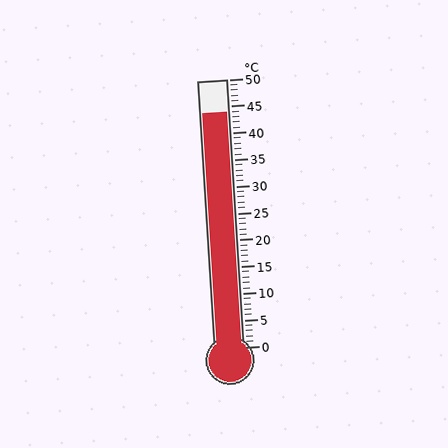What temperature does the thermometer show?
The thermometer shows approximately 44°C.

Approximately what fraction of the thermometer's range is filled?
The thermometer is filled to approximately 90% of its range.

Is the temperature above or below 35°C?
The temperature is above 35°C.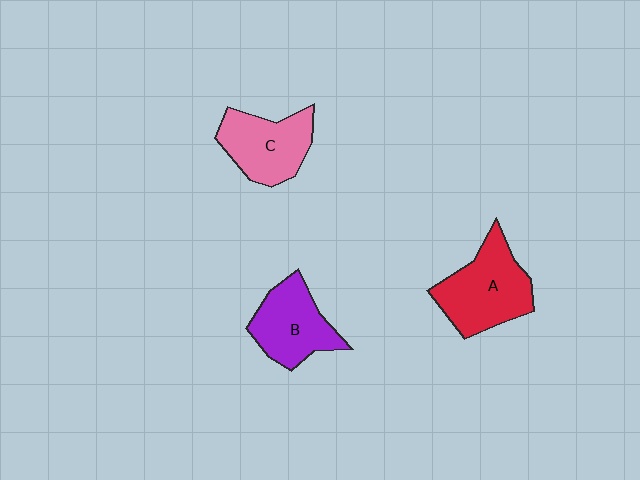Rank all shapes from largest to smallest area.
From largest to smallest: A (red), C (pink), B (purple).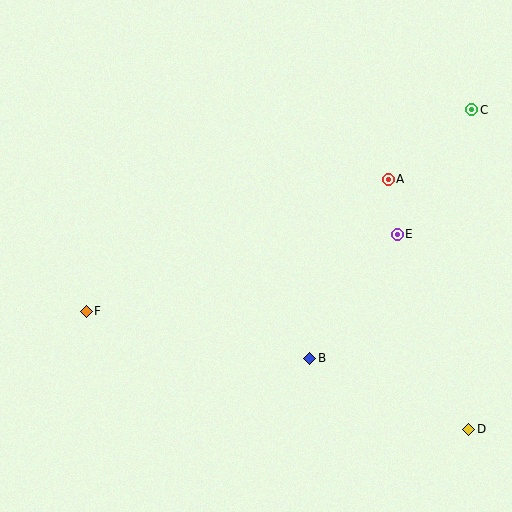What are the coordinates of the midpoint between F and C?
The midpoint between F and C is at (279, 211).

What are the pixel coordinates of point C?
Point C is at (472, 110).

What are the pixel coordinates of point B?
Point B is at (309, 358).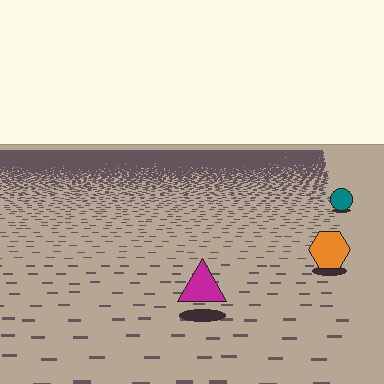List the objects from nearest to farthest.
From nearest to farthest: the magenta triangle, the orange hexagon, the teal circle.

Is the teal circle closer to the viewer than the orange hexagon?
No. The orange hexagon is closer — you can tell from the texture gradient: the ground texture is coarser near it.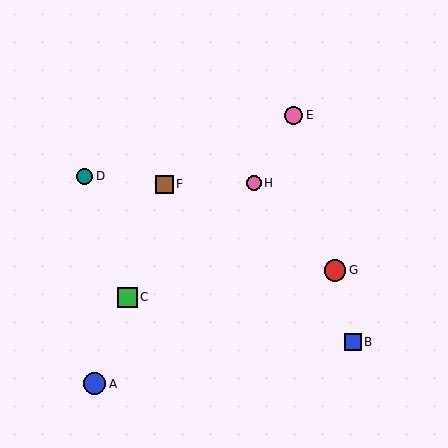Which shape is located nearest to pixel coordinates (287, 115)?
The pink circle (labeled E) at (294, 115) is nearest to that location.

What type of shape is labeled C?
Shape C is a green square.